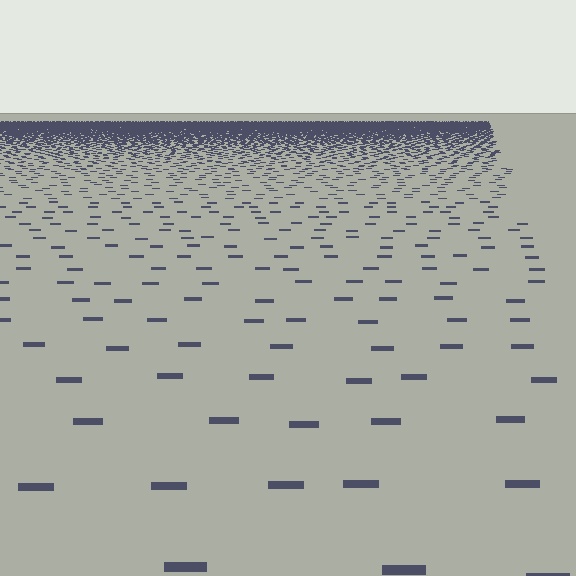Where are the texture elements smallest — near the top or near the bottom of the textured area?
Near the top.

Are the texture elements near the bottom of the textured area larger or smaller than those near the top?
Larger. Near the bottom, elements are closer to the viewer and appear at a bigger on-screen size.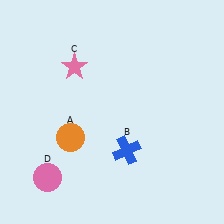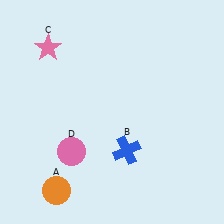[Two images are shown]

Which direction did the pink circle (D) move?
The pink circle (D) moved up.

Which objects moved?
The objects that moved are: the orange circle (A), the pink star (C), the pink circle (D).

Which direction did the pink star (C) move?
The pink star (C) moved left.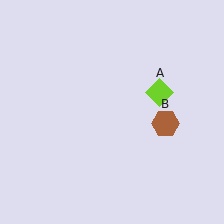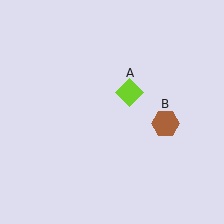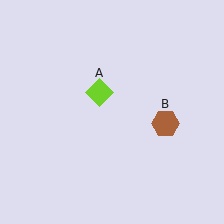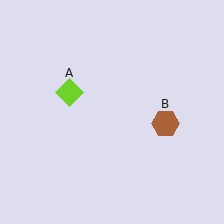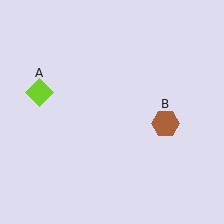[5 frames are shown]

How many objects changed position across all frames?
1 object changed position: lime diamond (object A).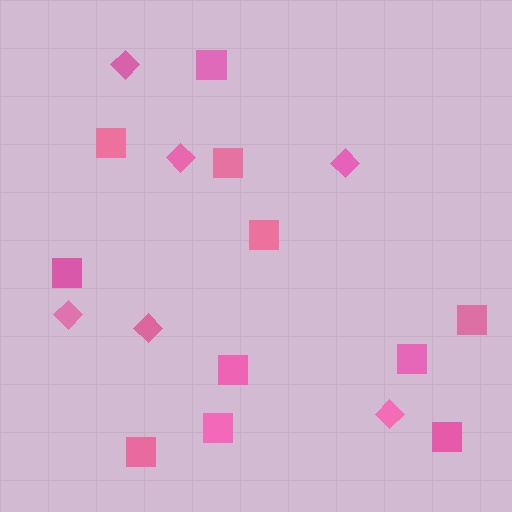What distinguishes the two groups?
There are 2 groups: one group of diamonds (6) and one group of squares (11).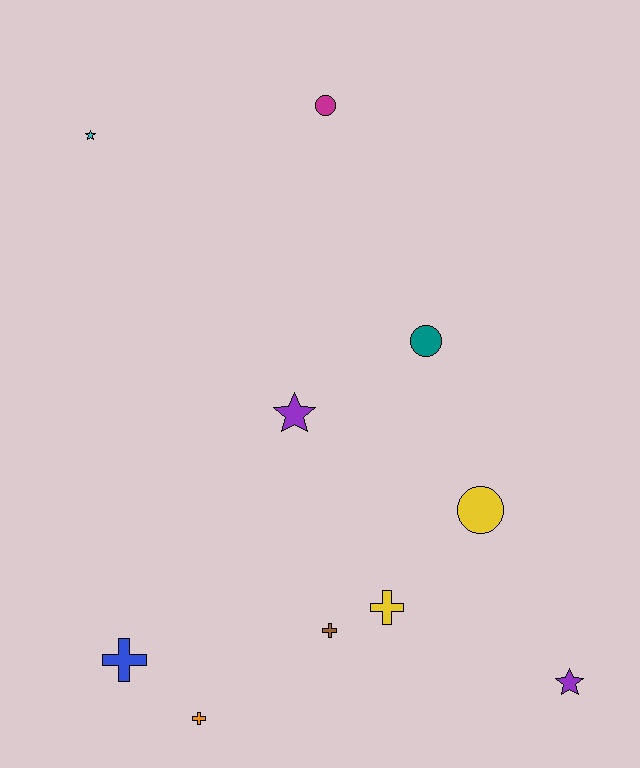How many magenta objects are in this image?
There is 1 magenta object.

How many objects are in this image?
There are 10 objects.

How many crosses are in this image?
There are 4 crosses.